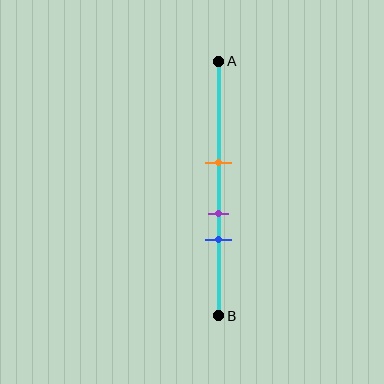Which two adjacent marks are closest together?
The purple and blue marks are the closest adjacent pair.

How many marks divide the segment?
There are 3 marks dividing the segment.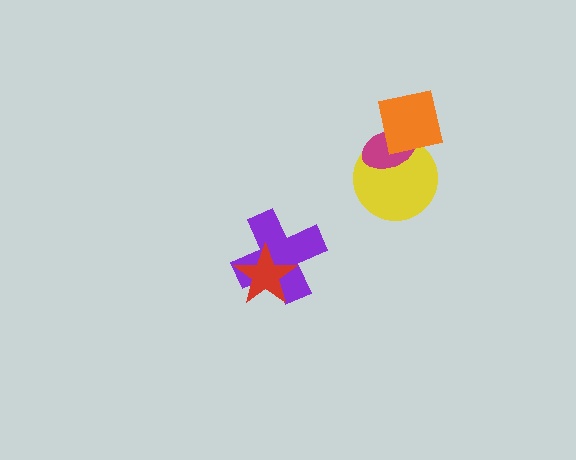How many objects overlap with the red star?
1 object overlaps with the red star.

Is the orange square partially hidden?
No, no other shape covers it.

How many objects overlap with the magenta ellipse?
2 objects overlap with the magenta ellipse.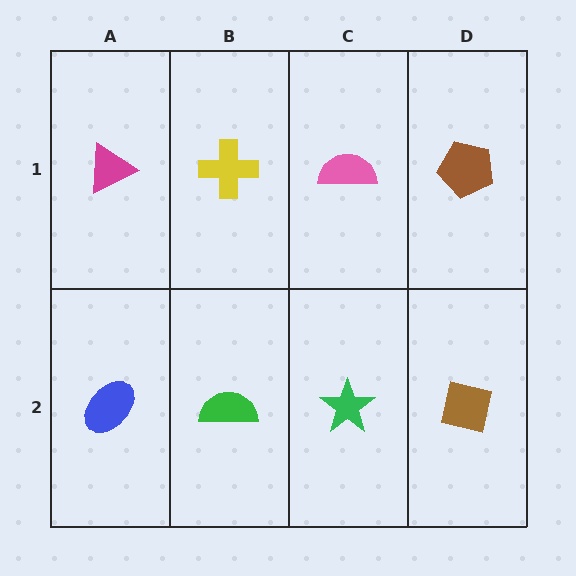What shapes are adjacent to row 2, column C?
A pink semicircle (row 1, column C), a green semicircle (row 2, column B), a brown square (row 2, column D).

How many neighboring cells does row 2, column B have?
3.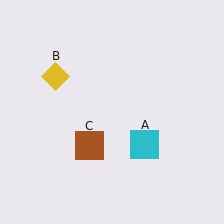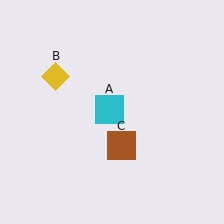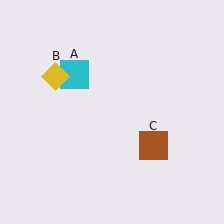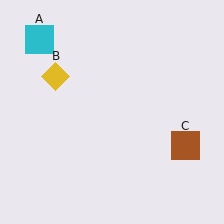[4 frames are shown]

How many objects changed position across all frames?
2 objects changed position: cyan square (object A), brown square (object C).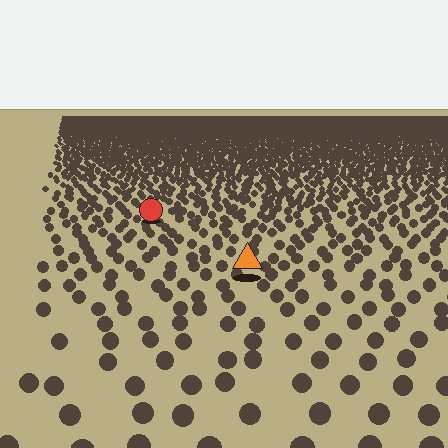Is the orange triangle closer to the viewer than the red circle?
Yes. The orange triangle is closer — you can tell from the texture gradient: the ground texture is coarser near it.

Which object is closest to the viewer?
The orange triangle is closest. The texture marks near it are larger and more spread out.